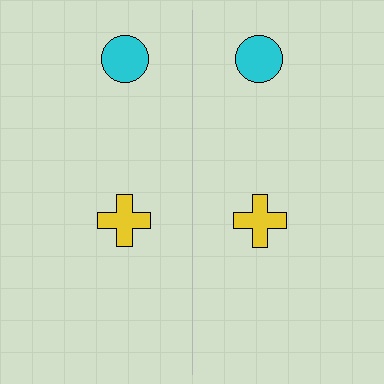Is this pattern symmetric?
Yes, this pattern has bilateral (reflection) symmetry.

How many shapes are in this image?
There are 4 shapes in this image.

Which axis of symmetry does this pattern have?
The pattern has a vertical axis of symmetry running through the center of the image.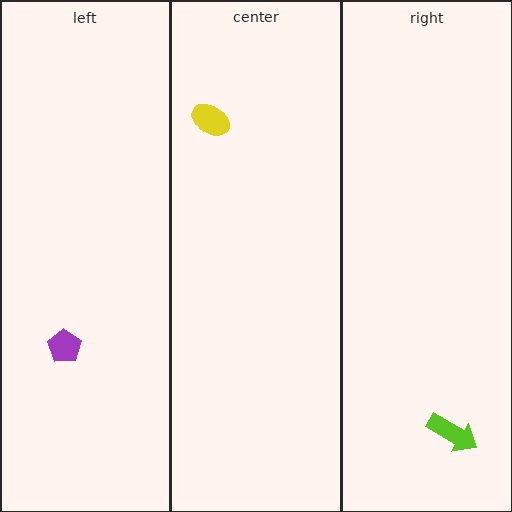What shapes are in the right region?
The lime arrow.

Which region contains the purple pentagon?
The left region.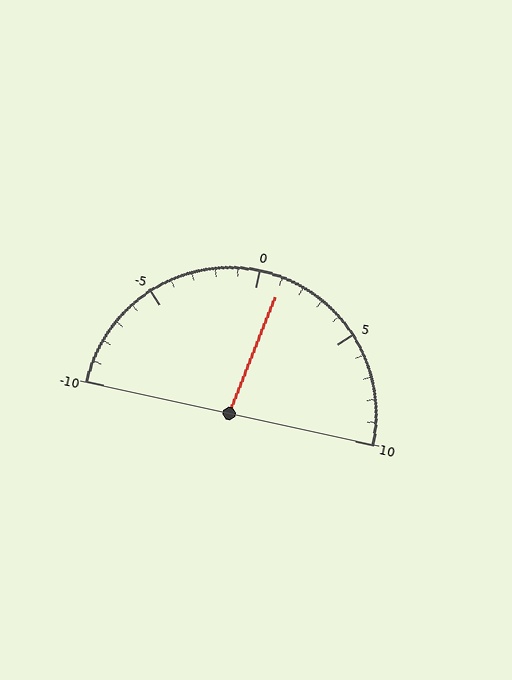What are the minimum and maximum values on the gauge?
The gauge ranges from -10 to 10.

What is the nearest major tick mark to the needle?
The nearest major tick mark is 0.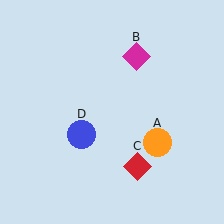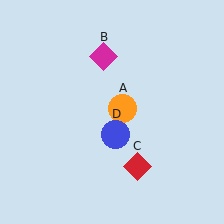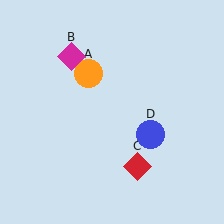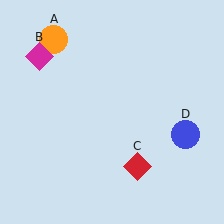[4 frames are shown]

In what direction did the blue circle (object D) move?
The blue circle (object D) moved right.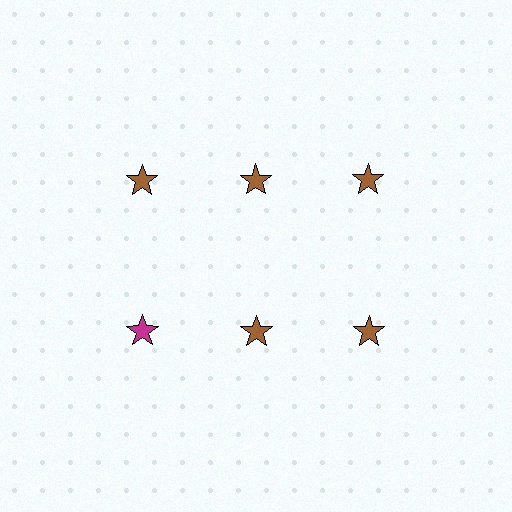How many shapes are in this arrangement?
There are 6 shapes arranged in a grid pattern.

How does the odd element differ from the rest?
It has a different color: magenta instead of brown.